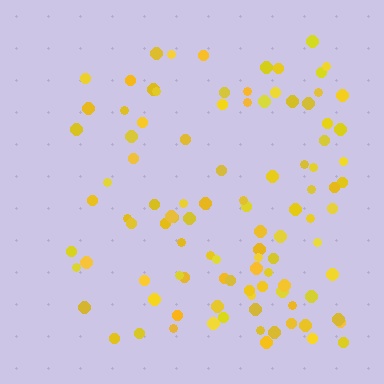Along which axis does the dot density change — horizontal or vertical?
Horizontal.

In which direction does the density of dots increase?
From left to right, with the right side densest.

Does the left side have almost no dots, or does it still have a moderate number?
Still a moderate number, just noticeably fewer than the right.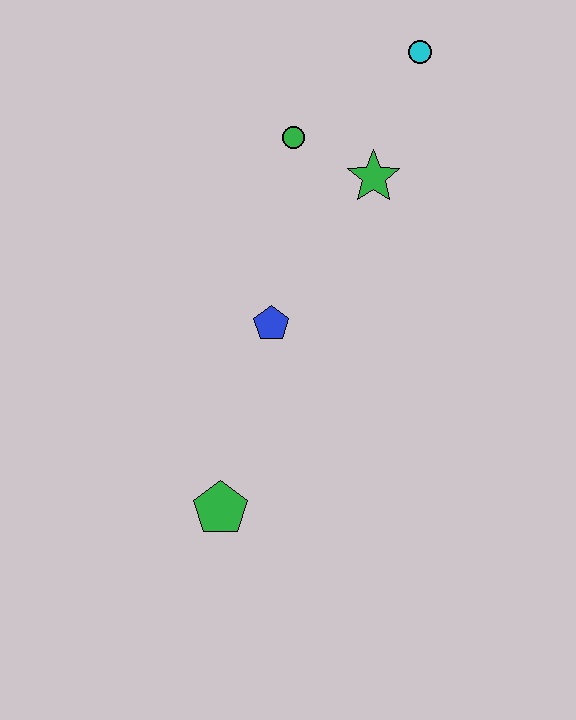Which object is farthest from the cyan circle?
The green pentagon is farthest from the cyan circle.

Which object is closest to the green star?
The green circle is closest to the green star.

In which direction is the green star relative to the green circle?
The green star is to the right of the green circle.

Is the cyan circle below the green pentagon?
No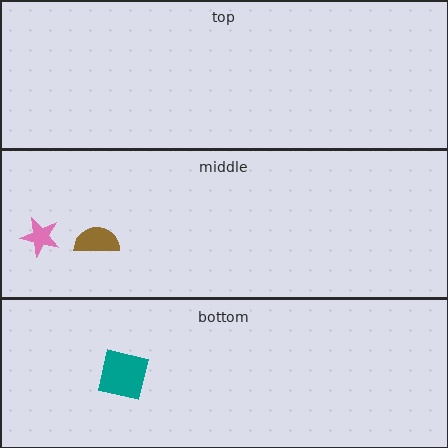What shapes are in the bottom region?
The teal square.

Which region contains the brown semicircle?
The middle region.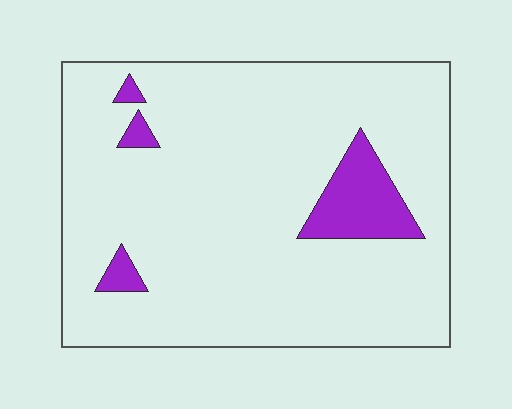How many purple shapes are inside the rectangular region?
4.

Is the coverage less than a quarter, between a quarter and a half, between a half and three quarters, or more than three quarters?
Less than a quarter.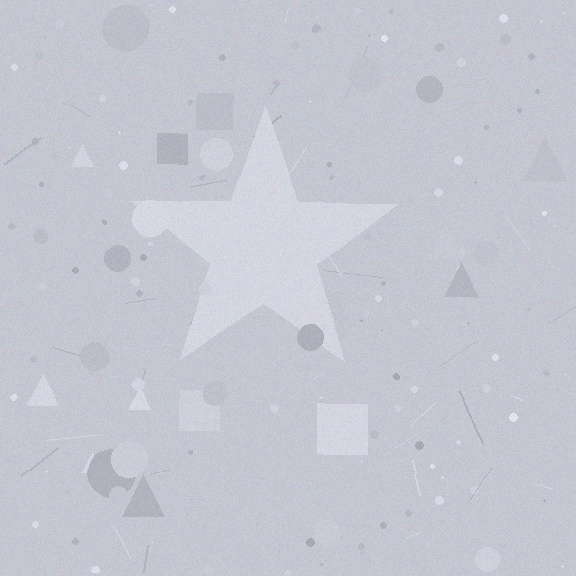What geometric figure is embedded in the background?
A star is embedded in the background.